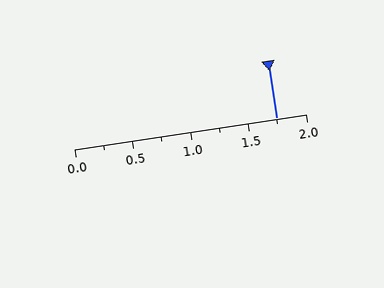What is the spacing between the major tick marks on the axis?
The major ticks are spaced 0.5 apart.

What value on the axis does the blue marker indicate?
The marker indicates approximately 1.75.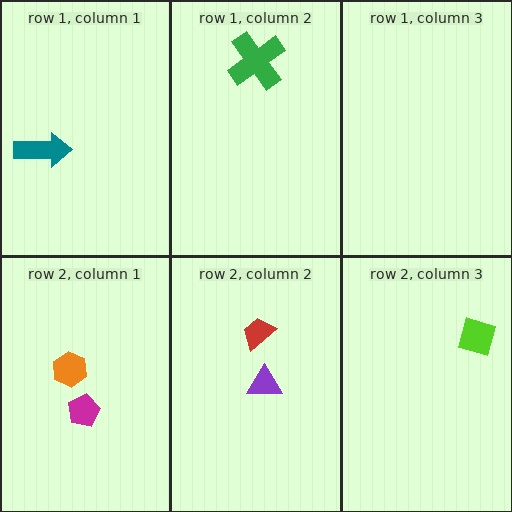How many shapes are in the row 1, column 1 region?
1.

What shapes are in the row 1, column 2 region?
The green cross.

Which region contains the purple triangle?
The row 2, column 2 region.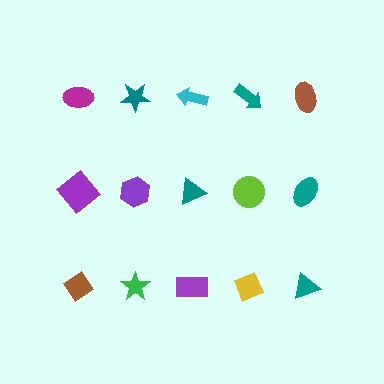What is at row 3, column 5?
A teal triangle.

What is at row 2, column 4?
A lime circle.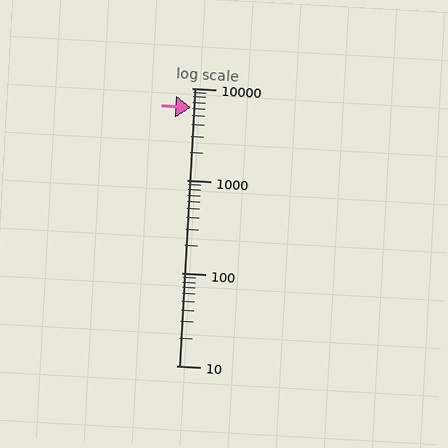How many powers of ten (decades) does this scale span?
The scale spans 3 decades, from 10 to 10000.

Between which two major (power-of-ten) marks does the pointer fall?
The pointer is between 1000 and 10000.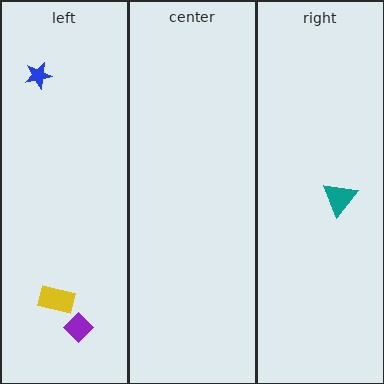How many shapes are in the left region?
3.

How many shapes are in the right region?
1.